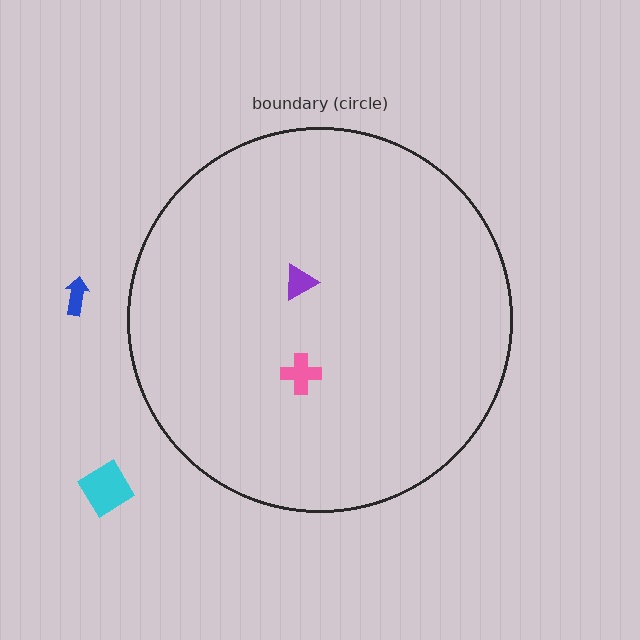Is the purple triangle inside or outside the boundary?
Inside.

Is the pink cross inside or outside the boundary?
Inside.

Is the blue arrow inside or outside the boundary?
Outside.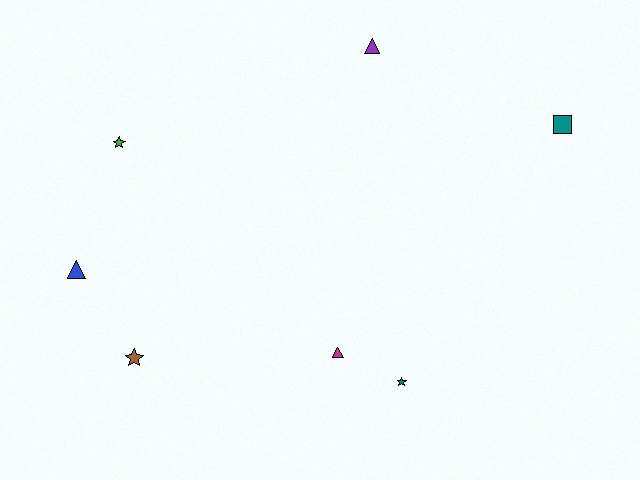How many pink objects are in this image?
There are no pink objects.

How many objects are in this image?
There are 7 objects.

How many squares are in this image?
There is 1 square.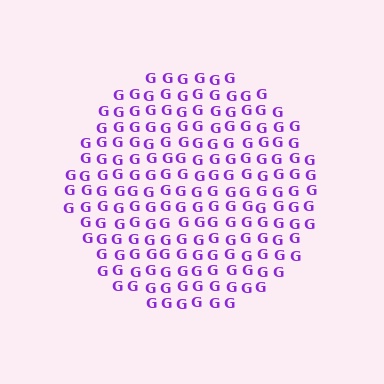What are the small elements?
The small elements are letter G's.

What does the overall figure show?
The overall figure shows a circle.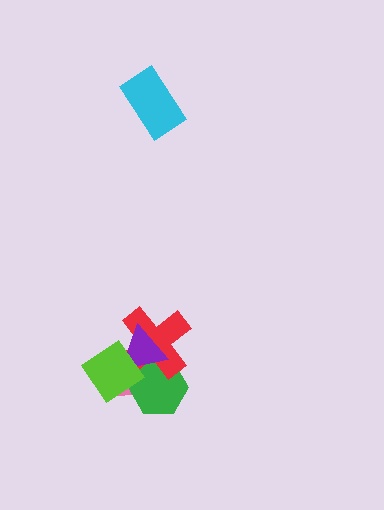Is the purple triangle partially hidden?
Yes, it is partially covered by another shape.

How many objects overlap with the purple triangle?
4 objects overlap with the purple triangle.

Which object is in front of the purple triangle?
The lime diamond is in front of the purple triangle.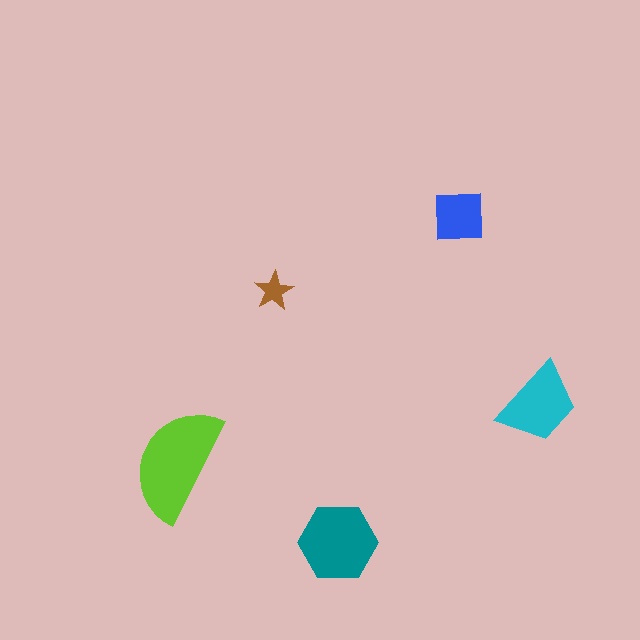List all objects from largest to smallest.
The lime semicircle, the teal hexagon, the cyan trapezoid, the blue square, the brown star.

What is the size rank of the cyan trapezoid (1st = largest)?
3rd.